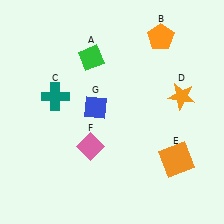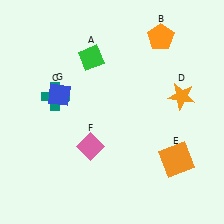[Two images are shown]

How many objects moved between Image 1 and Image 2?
1 object moved between the two images.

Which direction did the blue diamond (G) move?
The blue diamond (G) moved left.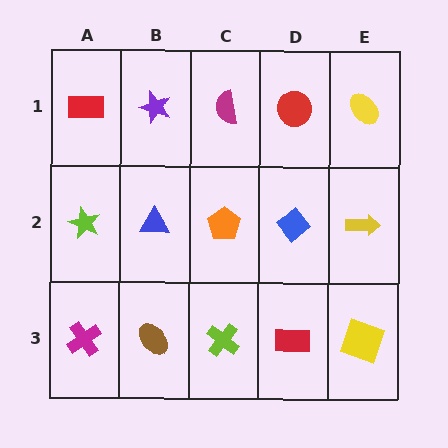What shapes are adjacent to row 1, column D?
A blue diamond (row 2, column D), a magenta semicircle (row 1, column C), a yellow ellipse (row 1, column E).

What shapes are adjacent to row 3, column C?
An orange pentagon (row 2, column C), a brown ellipse (row 3, column B), a red rectangle (row 3, column D).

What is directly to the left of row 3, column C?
A brown ellipse.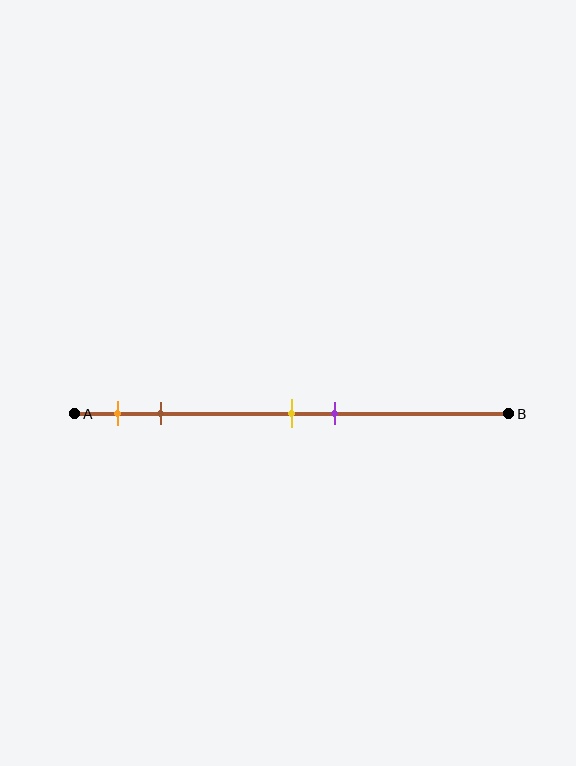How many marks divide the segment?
There are 4 marks dividing the segment.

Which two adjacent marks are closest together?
The yellow and purple marks are the closest adjacent pair.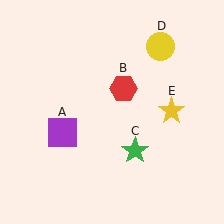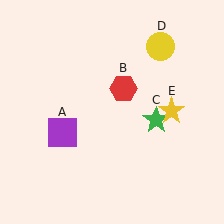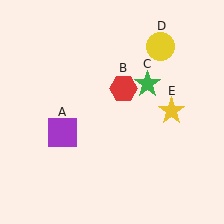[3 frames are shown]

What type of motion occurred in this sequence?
The green star (object C) rotated counterclockwise around the center of the scene.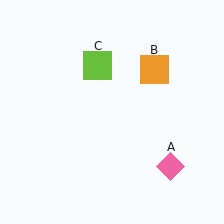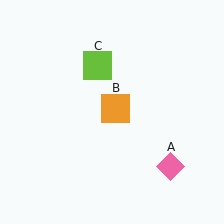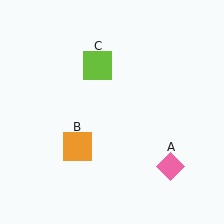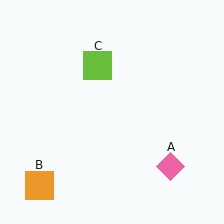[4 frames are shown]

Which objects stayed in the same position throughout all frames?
Pink diamond (object A) and lime square (object C) remained stationary.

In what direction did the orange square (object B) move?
The orange square (object B) moved down and to the left.